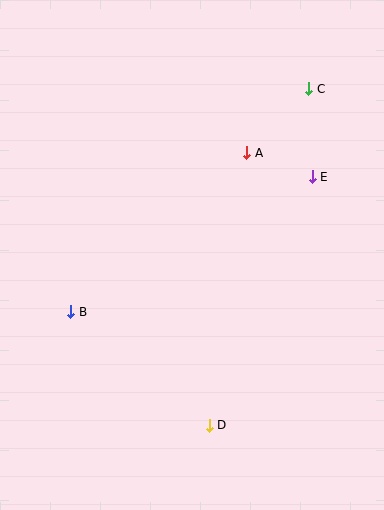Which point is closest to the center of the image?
Point A at (247, 153) is closest to the center.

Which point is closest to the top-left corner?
Point A is closest to the top-left corner.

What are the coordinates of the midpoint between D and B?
The midpoint between D and B is at (140, 368).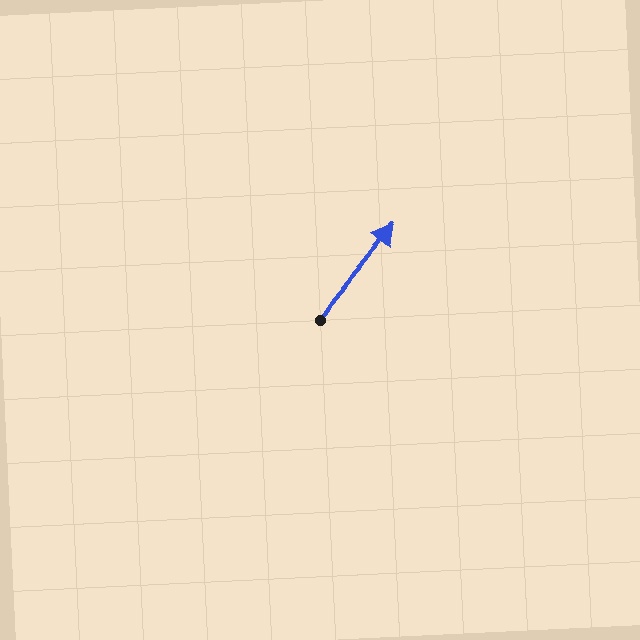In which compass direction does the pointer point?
Northeast.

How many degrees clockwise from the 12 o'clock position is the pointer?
Approximately 40 degrees.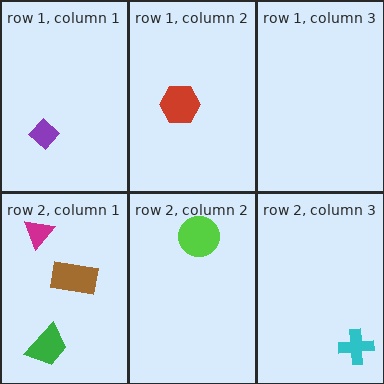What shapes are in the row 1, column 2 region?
The red hexagon.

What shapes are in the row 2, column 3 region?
The cyan cross.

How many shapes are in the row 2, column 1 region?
3.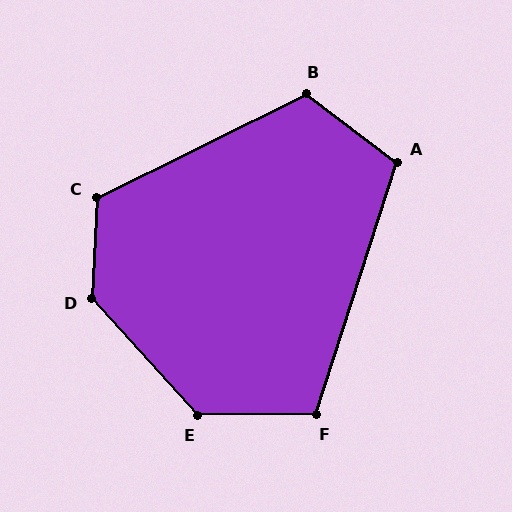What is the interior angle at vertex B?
Approximately 117 degrees (obtuse).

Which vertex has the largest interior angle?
D, at approximately 135 degrees.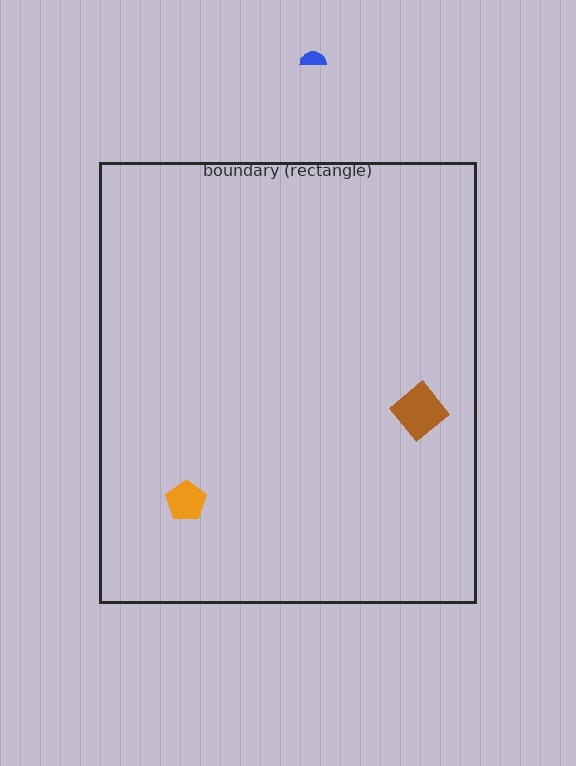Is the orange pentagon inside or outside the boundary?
Inside.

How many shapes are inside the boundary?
2 inside, 1 outside.